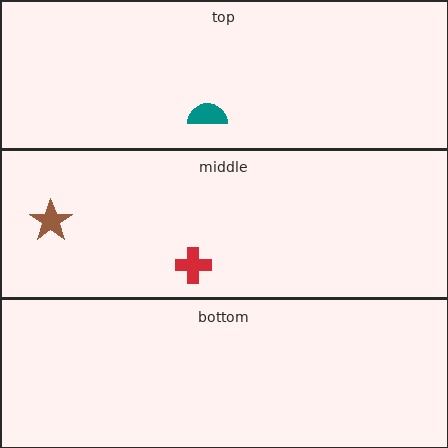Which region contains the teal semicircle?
The top region.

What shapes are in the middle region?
The red cross, the brown star.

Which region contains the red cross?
The middle region.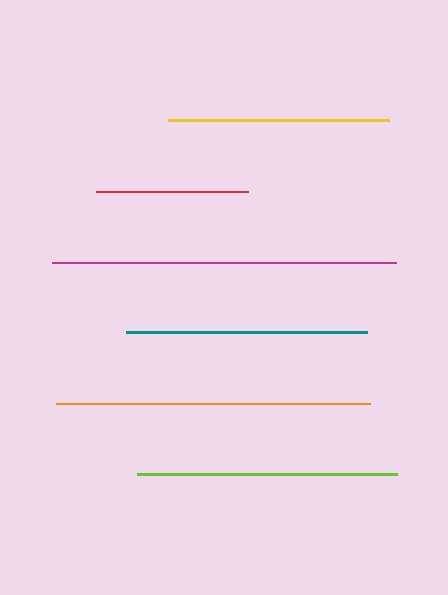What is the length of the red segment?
The red segment is approximately 151 pixels long.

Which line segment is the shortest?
The red line is the shortest at approximately 151 pixels.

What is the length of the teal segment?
The teal segment is approximately 241 pixels long.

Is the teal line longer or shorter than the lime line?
The lime line is longer than the teal line.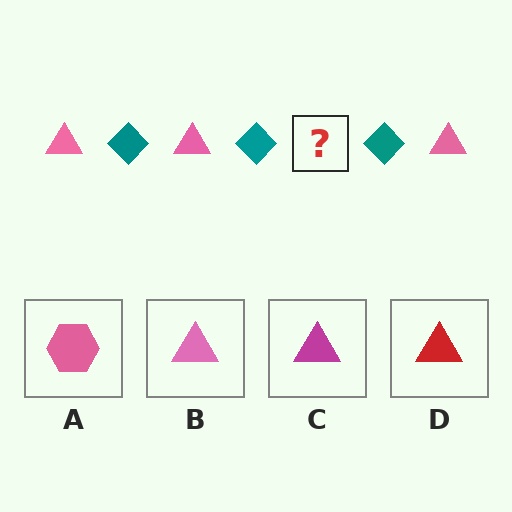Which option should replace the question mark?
Option B.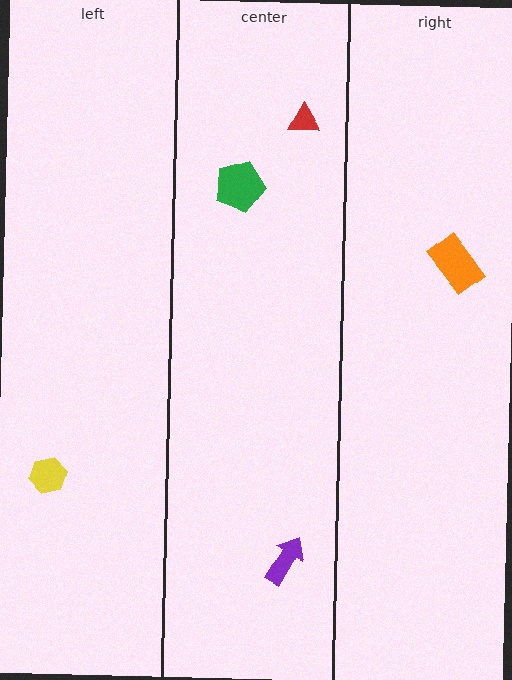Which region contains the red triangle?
The center region.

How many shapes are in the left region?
1.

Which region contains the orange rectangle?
The right region.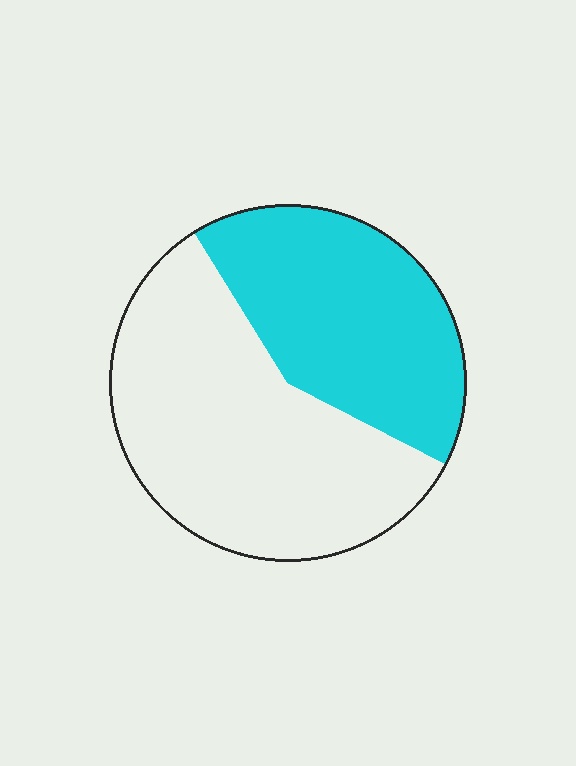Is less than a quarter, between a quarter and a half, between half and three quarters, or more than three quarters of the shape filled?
Between a quarter and a half.